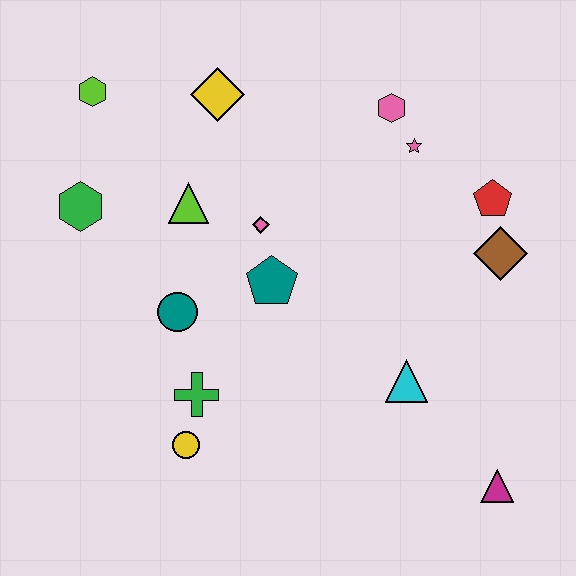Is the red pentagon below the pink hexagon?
Yes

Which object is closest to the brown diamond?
The red pentagon is closest to the brown diamond.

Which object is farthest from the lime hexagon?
The magenta triangle is farthest from the lime hexagon.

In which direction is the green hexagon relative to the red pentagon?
The green hexagon is to the left of the red pentagon.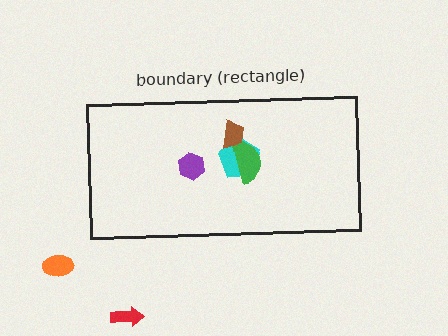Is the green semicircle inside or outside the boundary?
Inside.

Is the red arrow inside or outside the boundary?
Outside.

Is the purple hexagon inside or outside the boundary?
Inside.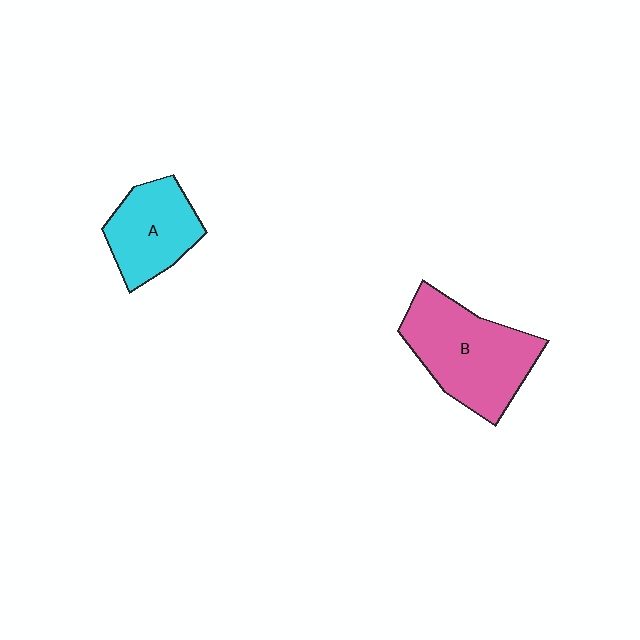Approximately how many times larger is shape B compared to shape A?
Approximately 1.5 times.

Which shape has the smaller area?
Shape A (cyan).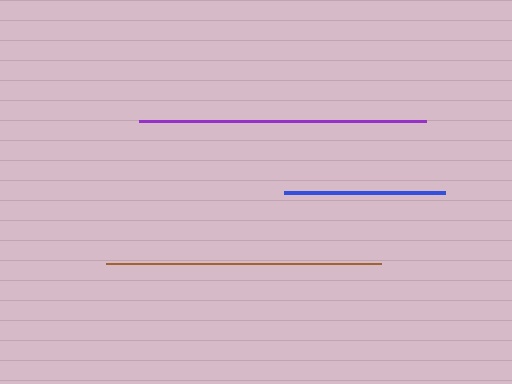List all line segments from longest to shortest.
From longest to shortest: purple, brown, blue.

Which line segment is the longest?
The purple line is the longest at approximately 288 pixels.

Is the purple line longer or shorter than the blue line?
The purple line is longer than the blue line.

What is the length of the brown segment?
The brown segment is approximately 274 pixels long.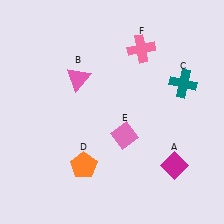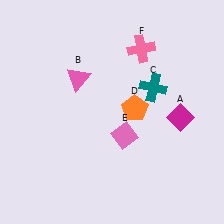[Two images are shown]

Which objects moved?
The objects that moved are: the magenta diamond (A), the teal cross (C), the orange pentagon (D).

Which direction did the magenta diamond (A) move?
The magenta diamond (A) moved up.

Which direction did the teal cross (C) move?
The teal cross (C) moved left.